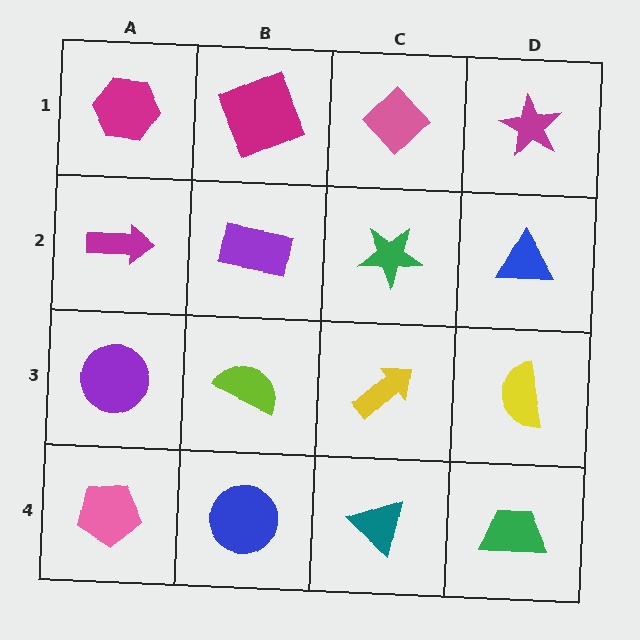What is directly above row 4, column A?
A purple circle.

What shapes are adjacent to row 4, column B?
A lime semicircle (row 3, column B), a pink pentagon (row 4, column A), a teal triangle (row 4, column C).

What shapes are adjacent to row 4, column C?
A yellow arrow (row 3, column C), a blue circle (row 4, column B), a green trapezoid (row 4, column D).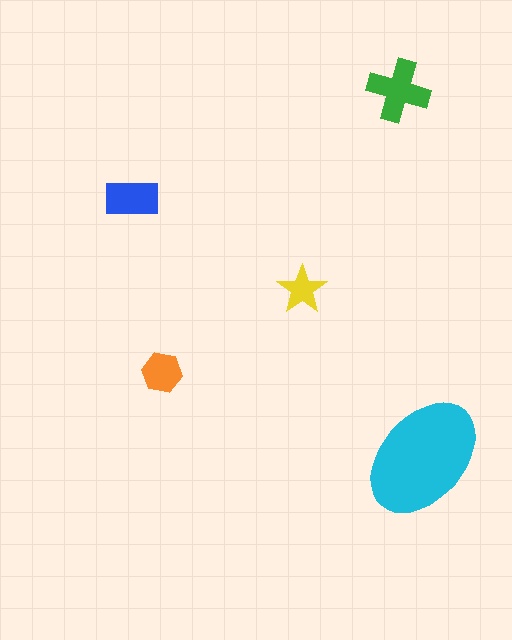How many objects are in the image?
There are 5 objects in the image.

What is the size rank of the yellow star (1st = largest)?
5th.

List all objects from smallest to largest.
The yellow star, the orange hexagon, the blue rectangle, the green cross, the cyan ellipse.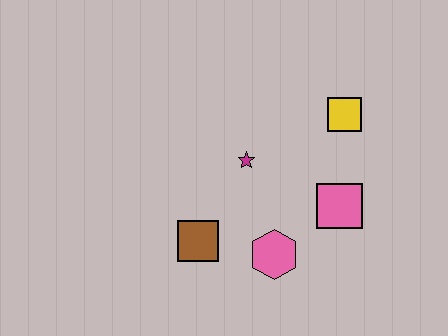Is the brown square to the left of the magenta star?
Yes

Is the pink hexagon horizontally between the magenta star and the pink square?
Yes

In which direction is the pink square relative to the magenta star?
The pink square is to the right of the magenta star.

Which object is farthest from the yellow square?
The brown square is farthest from the yellow square.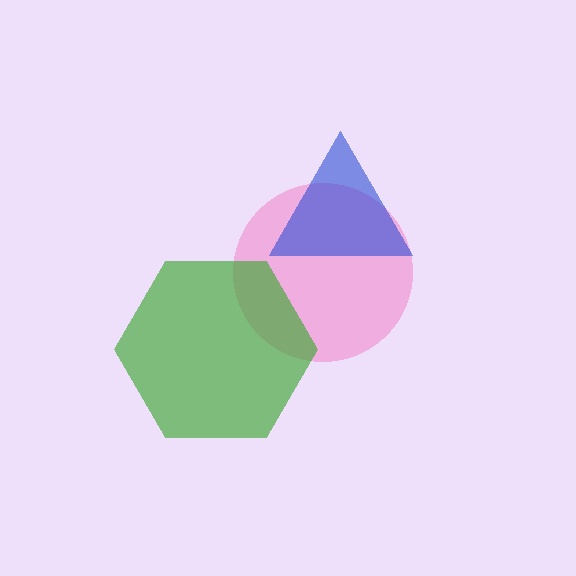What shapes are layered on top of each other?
The layered shapes are: a pink circle, a green hexagon, a blue triangle.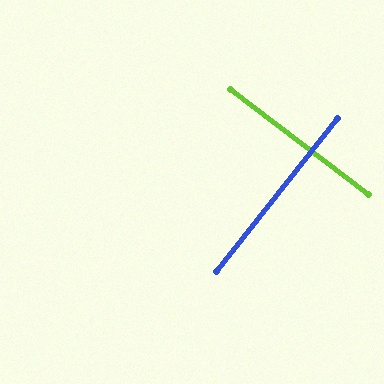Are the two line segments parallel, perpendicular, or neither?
Perpendicular — they meet at approximately 89°.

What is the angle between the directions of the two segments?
Approximately 89 degrees.